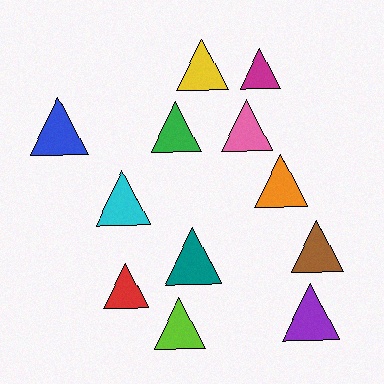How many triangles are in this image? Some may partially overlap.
There are 12 triangles.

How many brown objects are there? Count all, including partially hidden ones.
There is 1 brown object.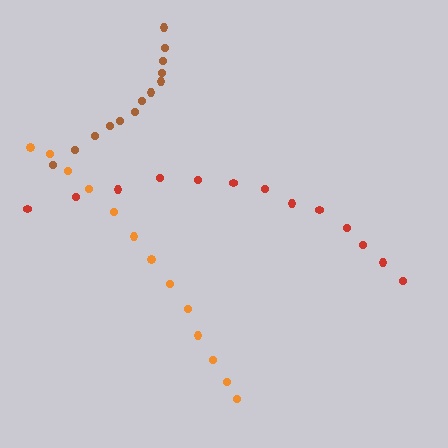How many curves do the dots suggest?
There are 3 distinct paths.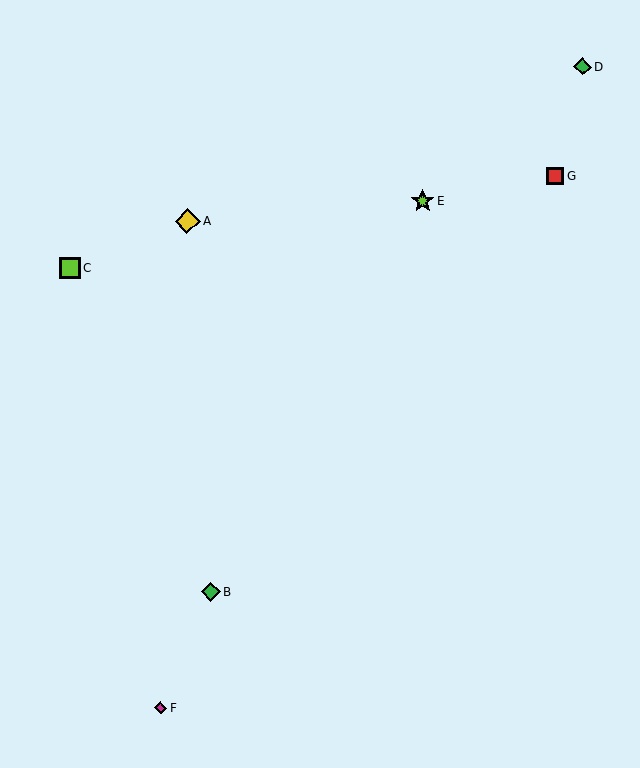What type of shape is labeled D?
Shape D is a green diamond.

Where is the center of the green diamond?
The center of the green diamond is at (583, 67).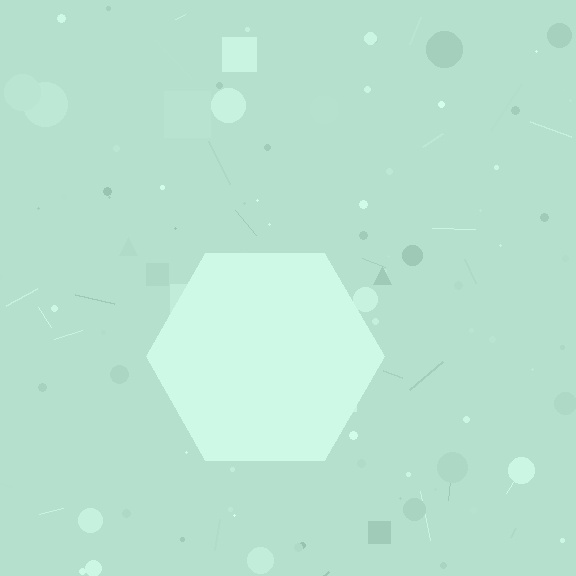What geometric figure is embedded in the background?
A hexagon is embedded in the background.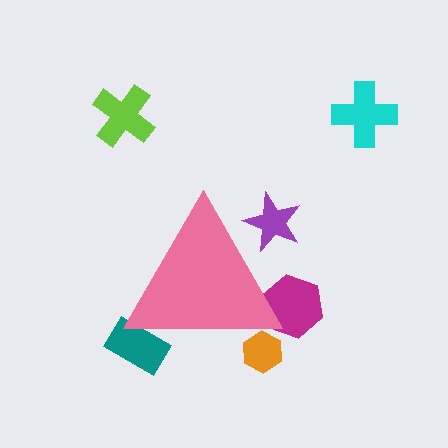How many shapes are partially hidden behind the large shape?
4 shapes are partially hidden.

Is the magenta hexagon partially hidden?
Yes, the magenta hexagon is partially hidden behind the pink triangle.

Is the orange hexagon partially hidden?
Yes, the orange hexagon is partially hidden behind the pink triangle.